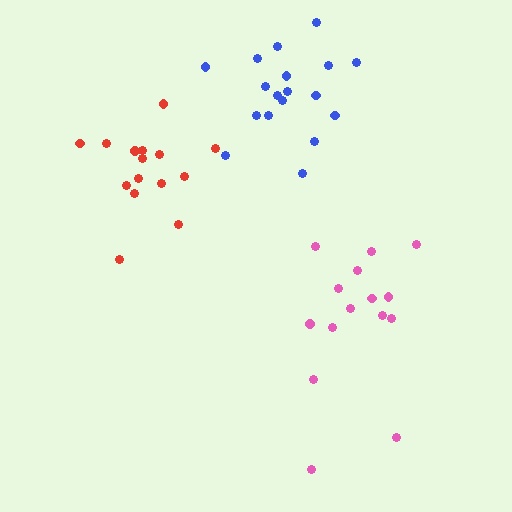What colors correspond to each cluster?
The clusters are colored: red, pink, blue.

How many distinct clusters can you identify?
There are 3 distinct clusters.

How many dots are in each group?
Group 1: 15 dots, Group 2: 15 dots, Group 3: 18 dots (48 total).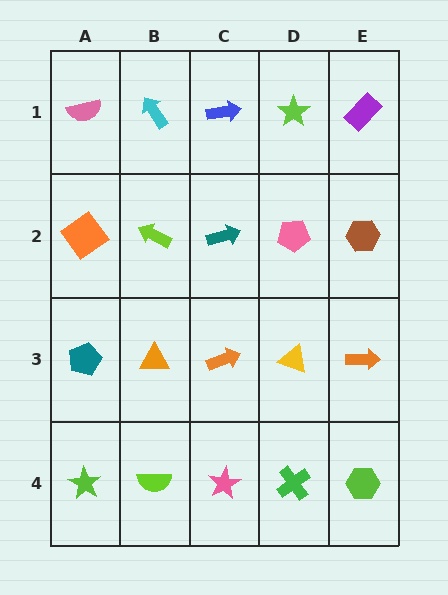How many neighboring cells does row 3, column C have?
4.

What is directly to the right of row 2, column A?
A lime arrow.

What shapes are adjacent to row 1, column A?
An orange diamond (row 2, column A), a cyan arrow (row 1, column B).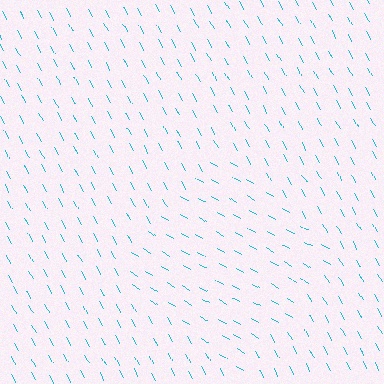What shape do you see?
I see a diamond.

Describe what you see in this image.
The image is filled with small cyan line segments. A diamond region in the image has lines oriented differently from the surrounding lines, creating a visible texture boundary.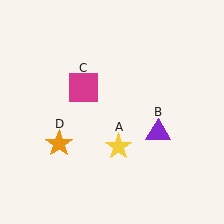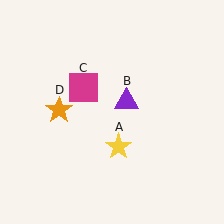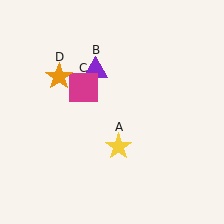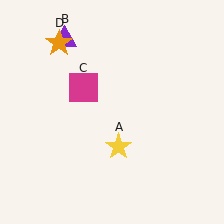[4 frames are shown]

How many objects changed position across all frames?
2 objects changed position: purple triangle (object B), orange star (object D).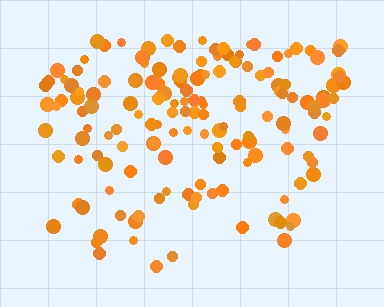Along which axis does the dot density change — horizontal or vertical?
Vertical.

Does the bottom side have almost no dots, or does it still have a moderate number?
Still a moderate number, just noticeably fewer than the top.